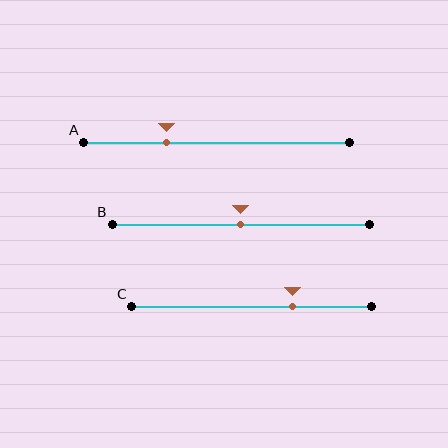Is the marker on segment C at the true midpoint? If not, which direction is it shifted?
No, the marker on segment C is shifted to the right by about 17% of the segment length.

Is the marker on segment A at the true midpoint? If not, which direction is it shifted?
No, the marker on segment A is shifted to the left by about 19% of the segment length.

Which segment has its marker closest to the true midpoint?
Segment B has its marker closest to the true midpoint.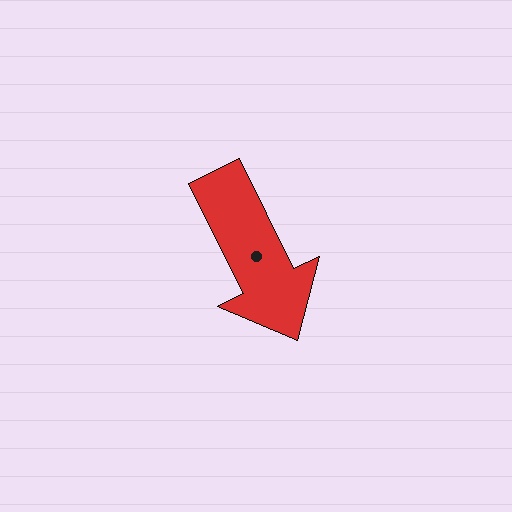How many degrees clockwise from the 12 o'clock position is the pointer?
Approximately 154 degrees.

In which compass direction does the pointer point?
Southeast.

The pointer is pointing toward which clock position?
Roughly 5 o'clock.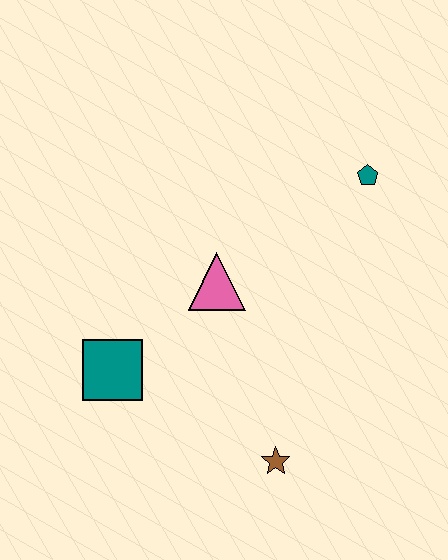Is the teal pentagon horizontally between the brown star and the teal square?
No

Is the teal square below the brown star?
No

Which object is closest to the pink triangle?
The teal square is closest to the pink triangle.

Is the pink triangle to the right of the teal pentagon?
No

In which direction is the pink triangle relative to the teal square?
The pink triangle is to the right of the teal square.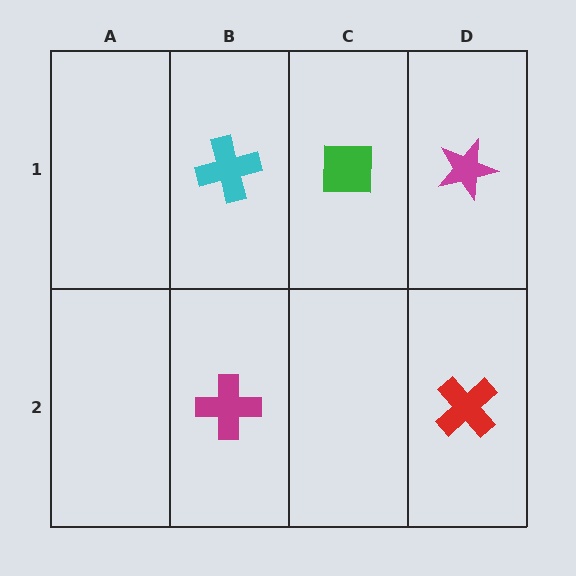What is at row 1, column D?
A magenta star.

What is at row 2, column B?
A magenta cross.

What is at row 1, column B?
A cyan cross.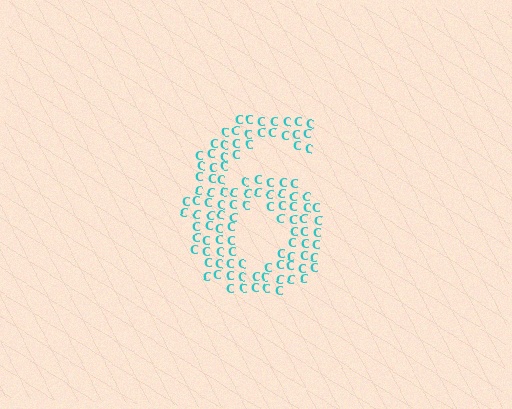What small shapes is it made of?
It is made of small letter C's.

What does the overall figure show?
The overall figure shows the digit 6.